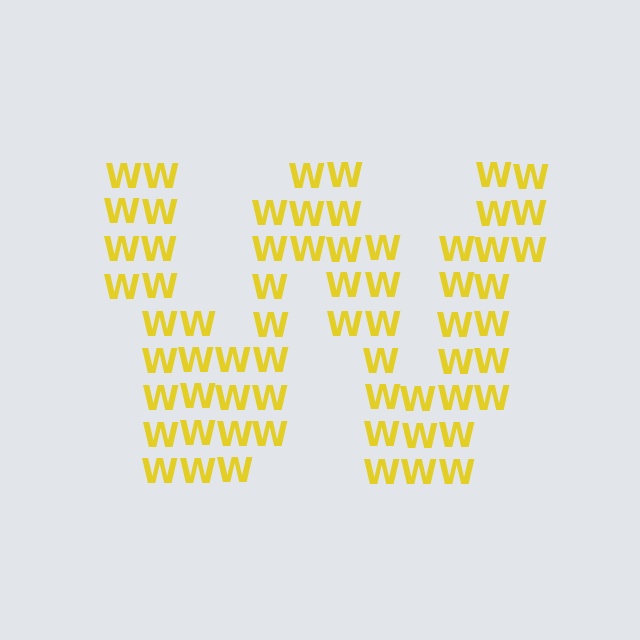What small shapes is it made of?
It is made of small letter W's.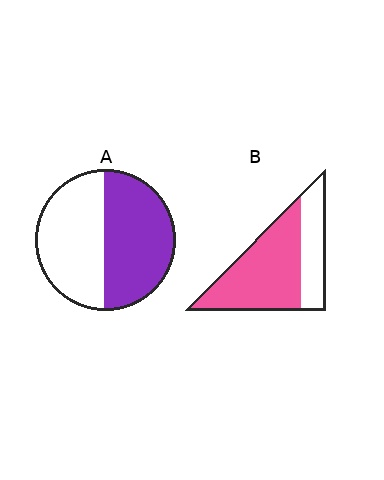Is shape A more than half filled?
Roughly half.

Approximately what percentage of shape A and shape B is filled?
A is approximately 50% and B is approximately 70%.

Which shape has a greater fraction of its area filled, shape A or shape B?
Shape B.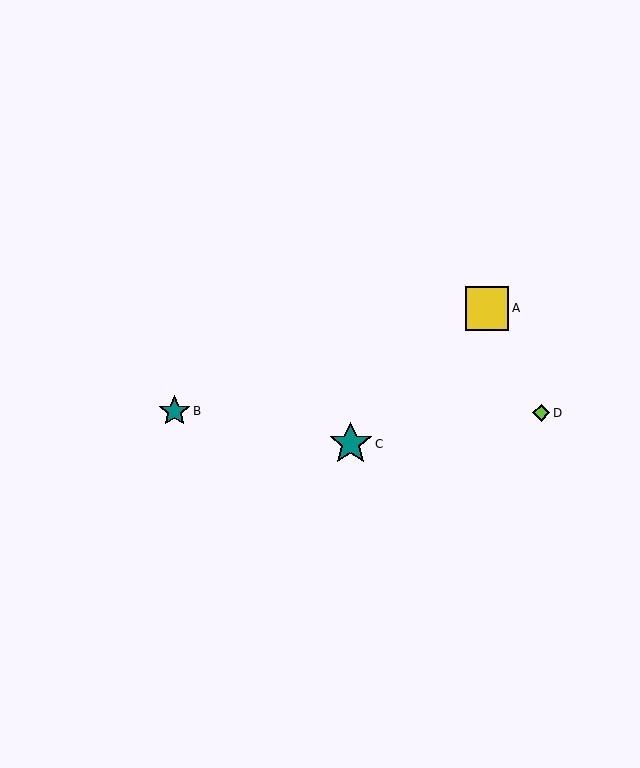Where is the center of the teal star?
The center of the teal star is at (351, 444).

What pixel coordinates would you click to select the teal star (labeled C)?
Click at (351, 444) to select the teal star C.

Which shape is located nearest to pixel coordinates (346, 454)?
The teal star (labeled C) at (351, 444) is nearest to that location.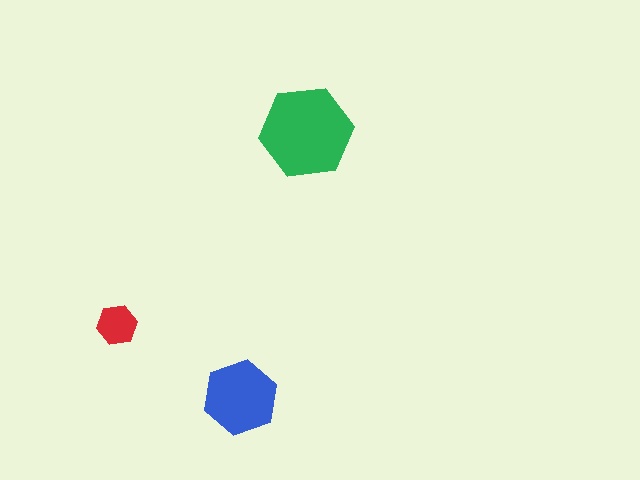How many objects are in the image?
There are 3 objects in the image.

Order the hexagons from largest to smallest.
the green one, the blue one, the red one.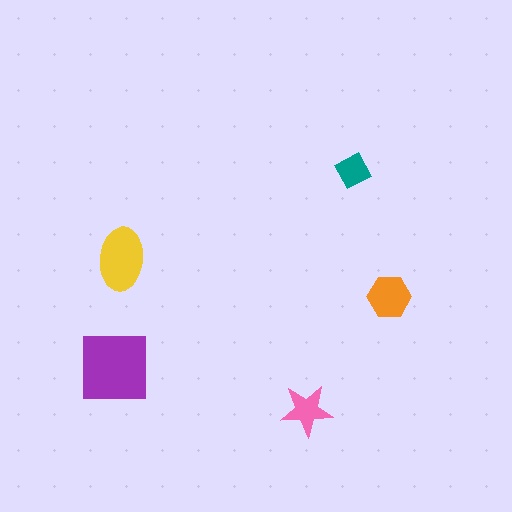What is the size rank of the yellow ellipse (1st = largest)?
2nd.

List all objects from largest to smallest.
The purple square, the yellow ellipse, the orange hexagon, the pink star, the teal diamond.